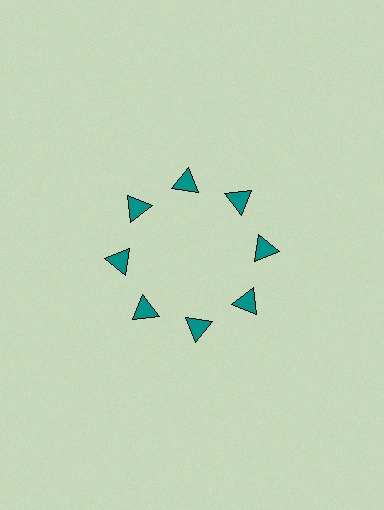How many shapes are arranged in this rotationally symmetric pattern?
There are 8 shapes, arranged in 8 groups of 1.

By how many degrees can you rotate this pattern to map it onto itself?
The pattern maps onto itself every 45 degrees of rotation.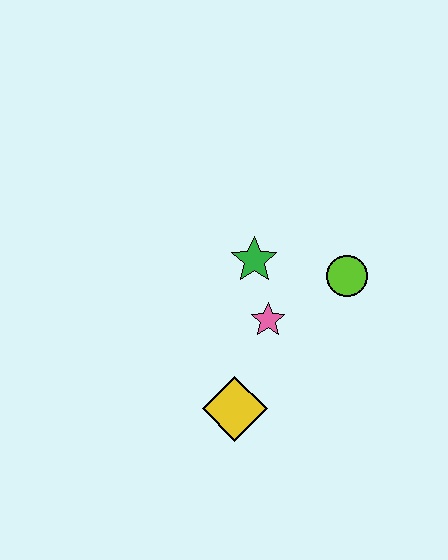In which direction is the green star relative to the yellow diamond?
The green star is above the yellow diamond.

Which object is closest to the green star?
The pink star is closest to the green star.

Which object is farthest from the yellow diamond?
The lime circle is farthest from the yellow diamond.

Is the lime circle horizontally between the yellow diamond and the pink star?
No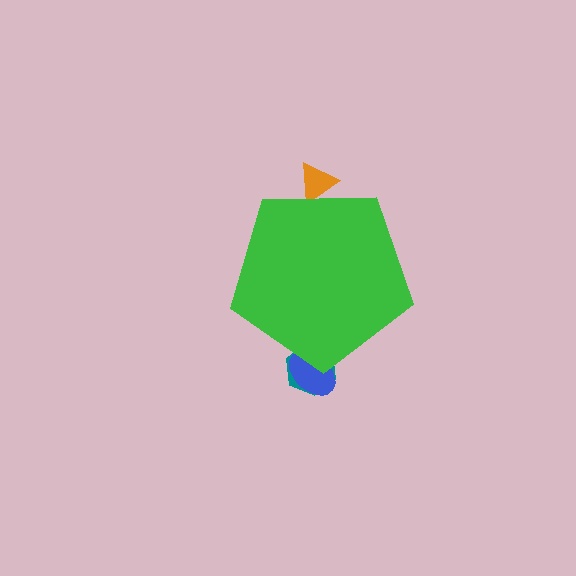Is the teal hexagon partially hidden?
Yes, the teal hexagon is partially hidden behind the green pentagon.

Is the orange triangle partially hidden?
Yes, the orange triangle is partially hidden behind the green pentagon.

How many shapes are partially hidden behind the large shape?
3 shapes are partially hidden.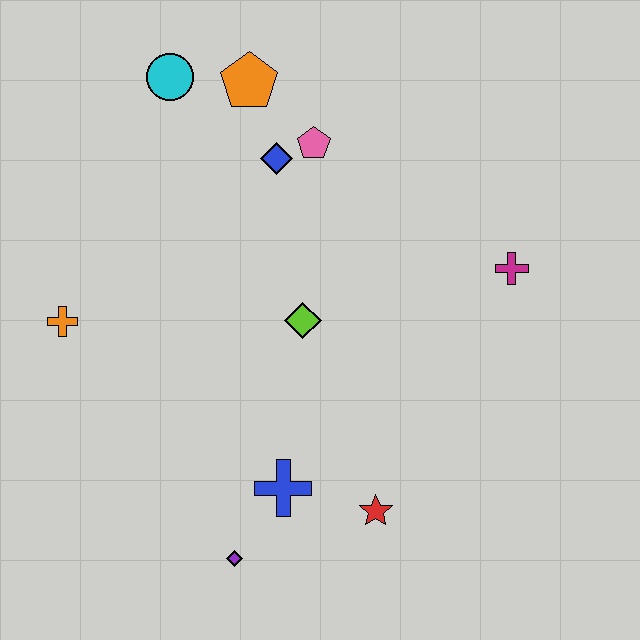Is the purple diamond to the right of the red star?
No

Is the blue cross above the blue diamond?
No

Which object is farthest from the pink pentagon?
The purple diamond is farthest from the pink pentagon.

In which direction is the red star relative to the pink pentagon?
The red star is below the pink pentagon.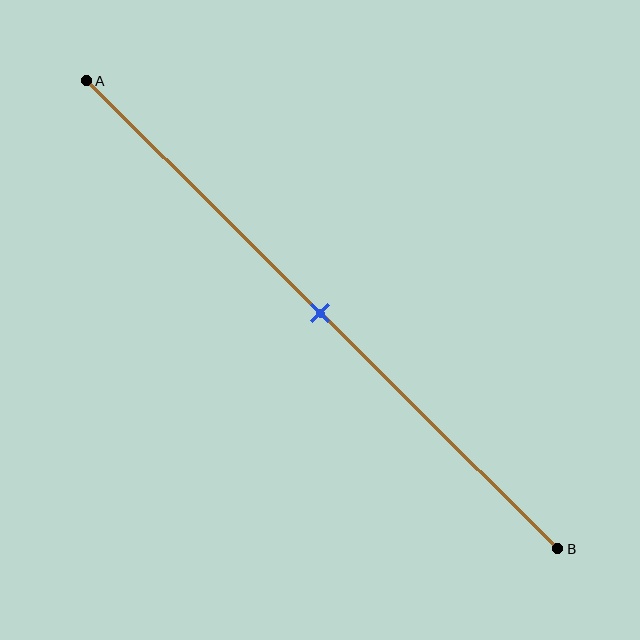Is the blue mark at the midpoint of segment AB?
Yes, the mark is approximately at the midpoint.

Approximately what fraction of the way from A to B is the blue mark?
The blue mark is approximately 50% of the way from A to B.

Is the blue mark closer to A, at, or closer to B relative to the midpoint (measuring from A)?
The blue mark is approximately at the midpoint of segment AB.